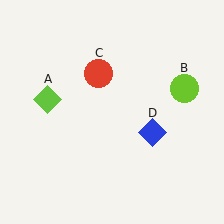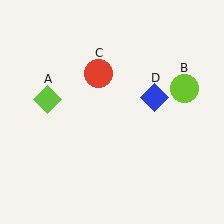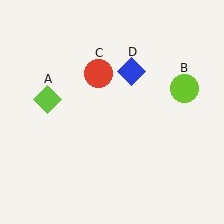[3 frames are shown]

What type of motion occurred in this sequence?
The blue diamond (object D) rotated counterclockwise around the center of the scene.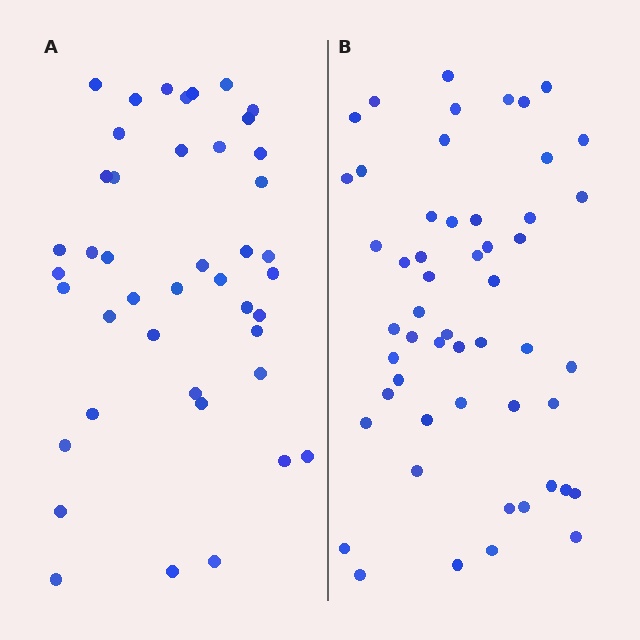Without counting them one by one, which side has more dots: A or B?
Region B (the right region) has more dots.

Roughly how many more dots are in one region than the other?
Region B has roughly 10 or so more dots than region A.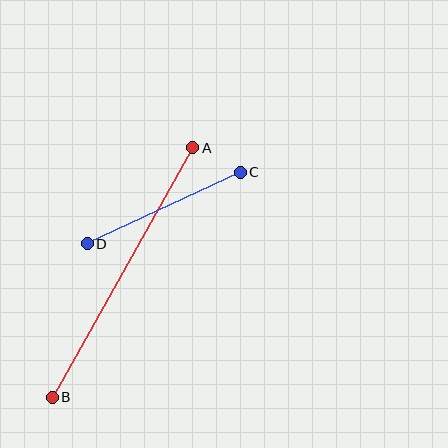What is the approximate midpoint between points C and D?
The midpoint is at approximately (164, 208) pixels.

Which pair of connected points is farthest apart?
Points A and B are farthest apart.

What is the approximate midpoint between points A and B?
The midpoint is at approximately (122, 272) pixels.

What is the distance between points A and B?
The distance is approximately 287 pixels.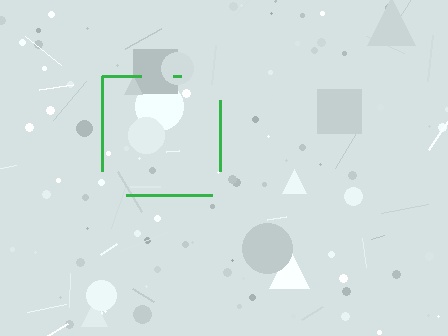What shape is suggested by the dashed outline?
The dashed outline suggests a square.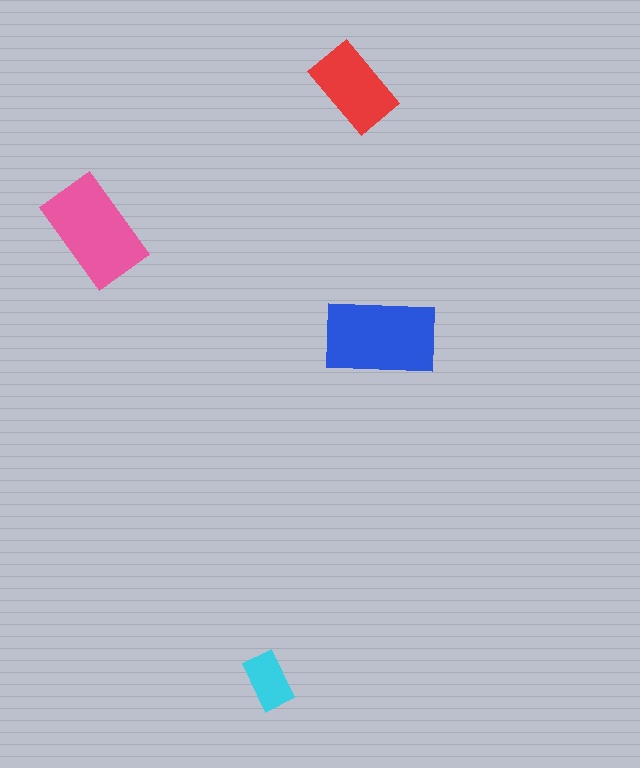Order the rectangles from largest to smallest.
the blue one, the pink one, the red one, the cyan one.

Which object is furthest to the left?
The pink rectangle is leftmost.